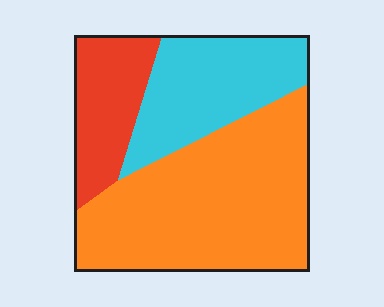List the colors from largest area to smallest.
From largest to smallest: orange, cyan, red.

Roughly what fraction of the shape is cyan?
Cyan takes up about one quarter (1/4) of the shape.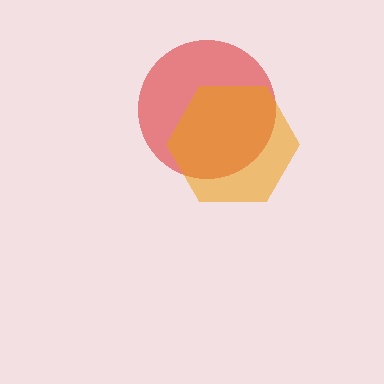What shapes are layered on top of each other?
The layered shapes are: a red circle, an orange hexagon.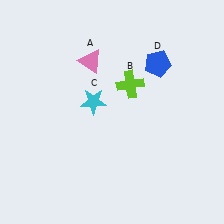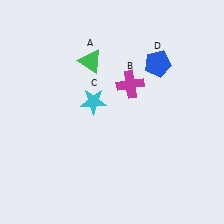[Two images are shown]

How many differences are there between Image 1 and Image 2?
There are 2 differences between the two images.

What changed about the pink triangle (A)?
In Image 1, A is pink. In Image 2, it changed to green.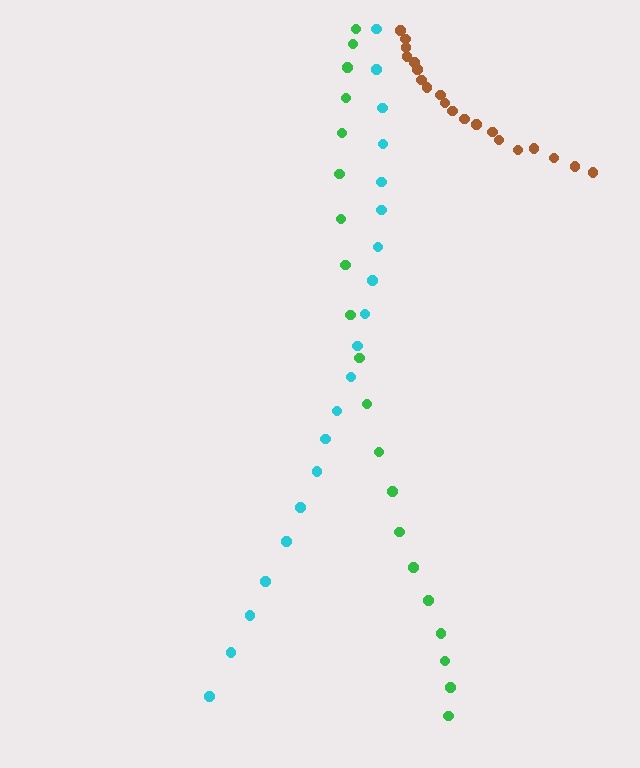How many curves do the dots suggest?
There are 3 distinct paths.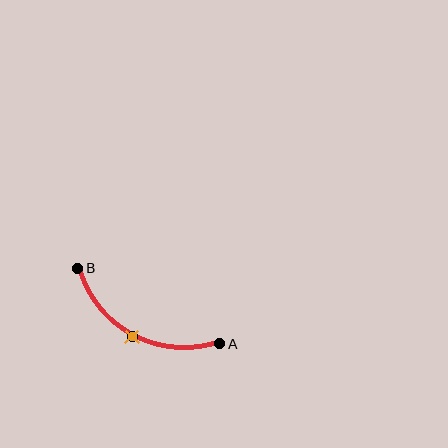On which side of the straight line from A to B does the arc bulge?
The arc bulges below the straight line connecting A and B.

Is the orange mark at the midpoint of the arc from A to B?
Yes. The orange mark lies on the arc at equal arc-length from both A and B — it is the arc midpoint.